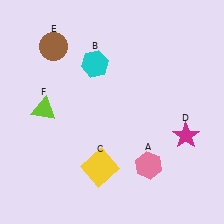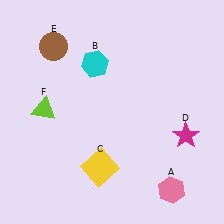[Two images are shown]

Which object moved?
The pink hexagon (A) moved down.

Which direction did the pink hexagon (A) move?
The pink hexagon (A) moved down.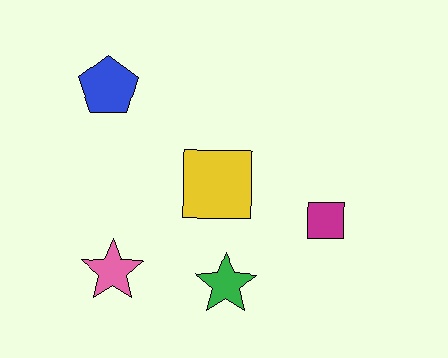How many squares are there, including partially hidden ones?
There are 2 squares.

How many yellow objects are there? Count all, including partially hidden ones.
There is 1 yellow object.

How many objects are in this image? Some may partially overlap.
There are 5 objects.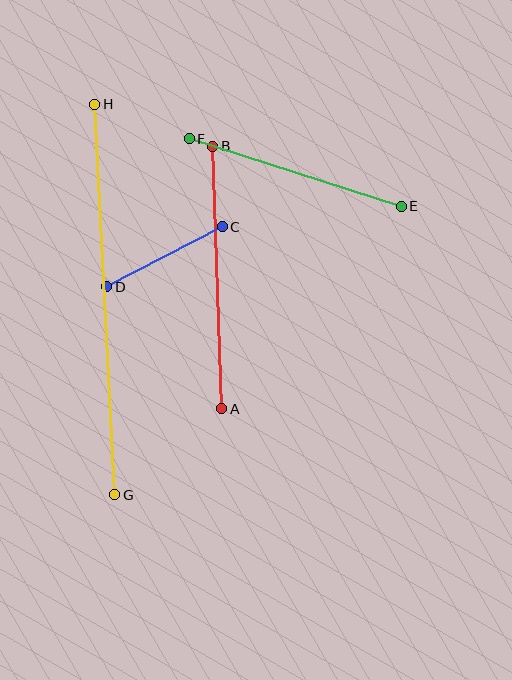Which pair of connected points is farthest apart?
Points G and H are farthest apart.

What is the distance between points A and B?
The distance is approximately 263 pixels.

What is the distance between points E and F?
The distance is approximately 223 pixels.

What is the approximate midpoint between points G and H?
The midpoint is at approximately (105, 300) pixels.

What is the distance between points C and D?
The distance is approximately 130 pixels.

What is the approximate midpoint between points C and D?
The midpoint is at approximately (165, 257) pixels.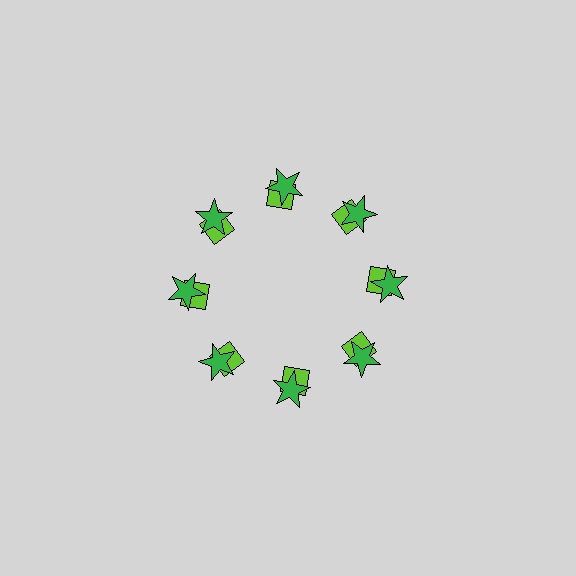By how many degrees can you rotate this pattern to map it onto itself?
The pattern maps onto itself every 45 degrees of rotation.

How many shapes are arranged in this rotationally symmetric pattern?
There are 16 shapes, arranged in 8 groups of 2.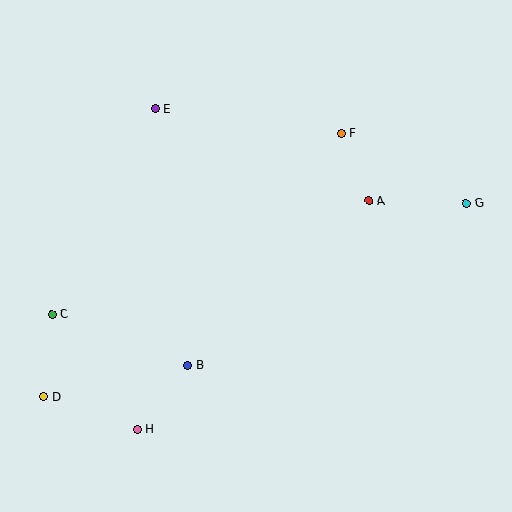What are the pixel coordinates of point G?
Point G is at (466, 203).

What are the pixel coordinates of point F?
Point F is at (341, 134).